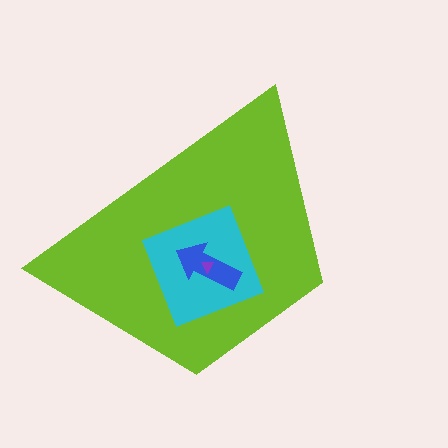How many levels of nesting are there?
4.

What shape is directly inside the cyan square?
The blue arrow.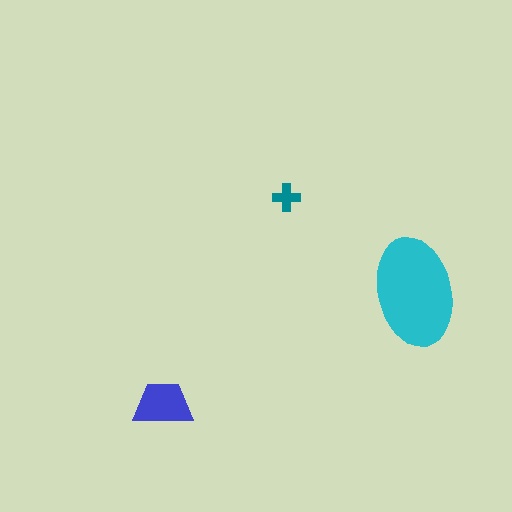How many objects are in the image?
There are 3 objects in the image.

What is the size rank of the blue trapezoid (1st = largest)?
2nd.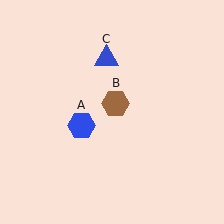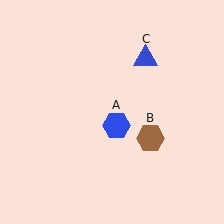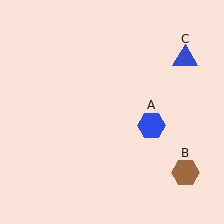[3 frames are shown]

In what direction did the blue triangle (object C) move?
The blue triangle (object C) moved right.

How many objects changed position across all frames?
3 objects changed position: blue hexagon (object A), brown hexagon (object B), blue triangle (object C).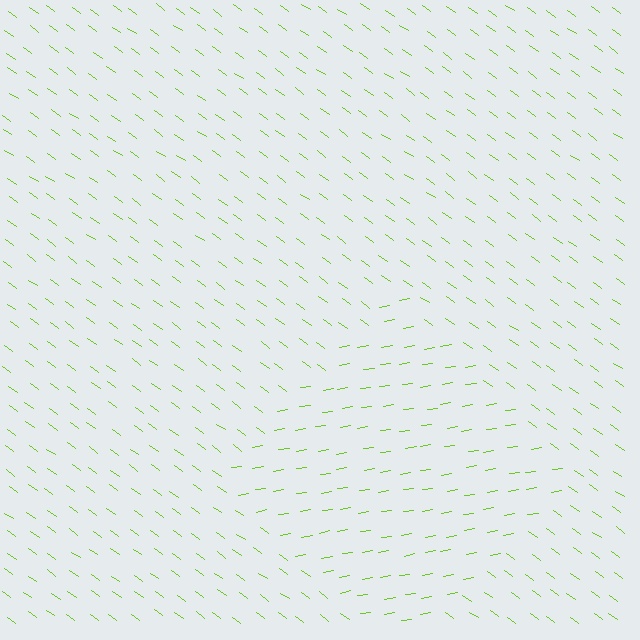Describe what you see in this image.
The image is filled with small lime line segments. A diamond region in the image has lines oriented differently from the surrounding lines, creating a visible texture boundary.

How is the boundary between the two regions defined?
The boundary is defined purely by a change in line orientation (approximately 45 degrees difference). All lines are the same color and thickness.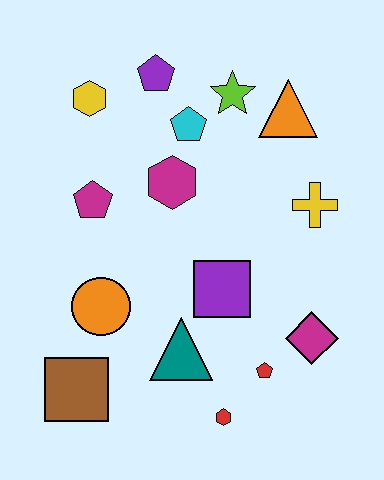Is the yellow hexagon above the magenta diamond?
Yes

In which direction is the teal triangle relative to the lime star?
The teal triangle is below the lime star.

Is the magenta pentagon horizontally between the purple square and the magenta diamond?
No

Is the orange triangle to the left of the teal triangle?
No